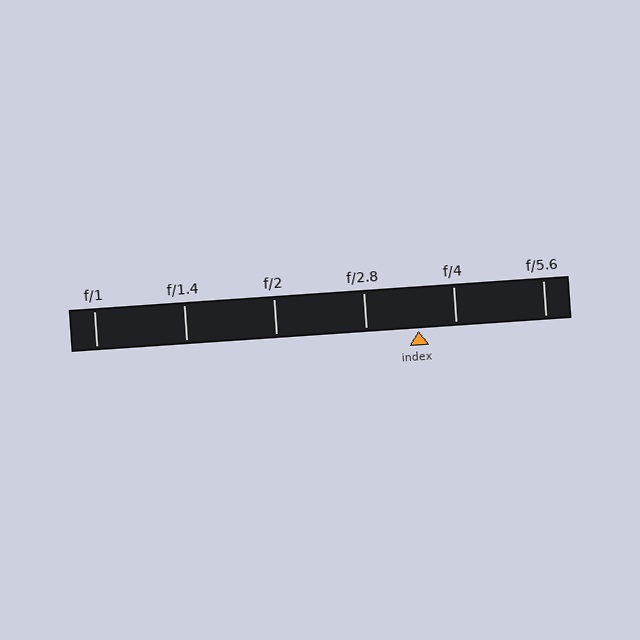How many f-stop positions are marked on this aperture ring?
There are 6 f-stop positions marked.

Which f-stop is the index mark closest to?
The index mark is closest to f/4.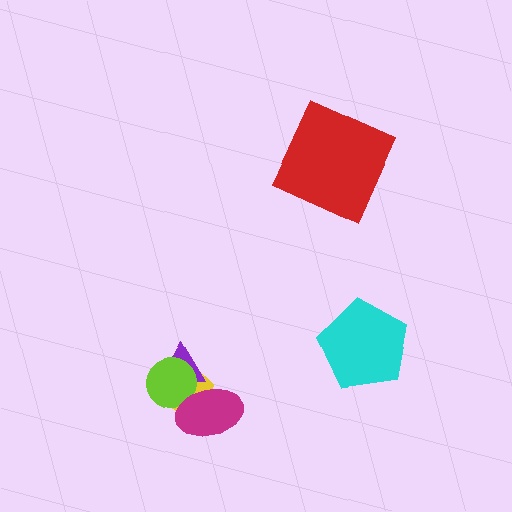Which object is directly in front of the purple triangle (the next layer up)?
The lime circle is directly in front of the purple triangle.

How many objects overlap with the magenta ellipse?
3 objects overlap with the magenta ellipse.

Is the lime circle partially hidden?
Yes, it is partially covered by another shape.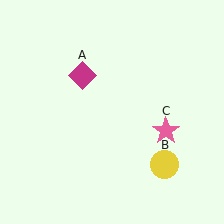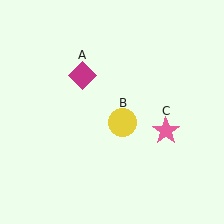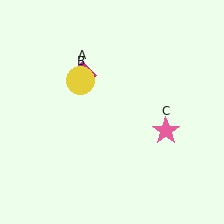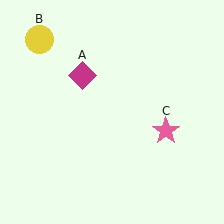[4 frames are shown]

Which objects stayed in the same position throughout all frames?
Magenta diamond (object A) and pink star (object C) remained stationary.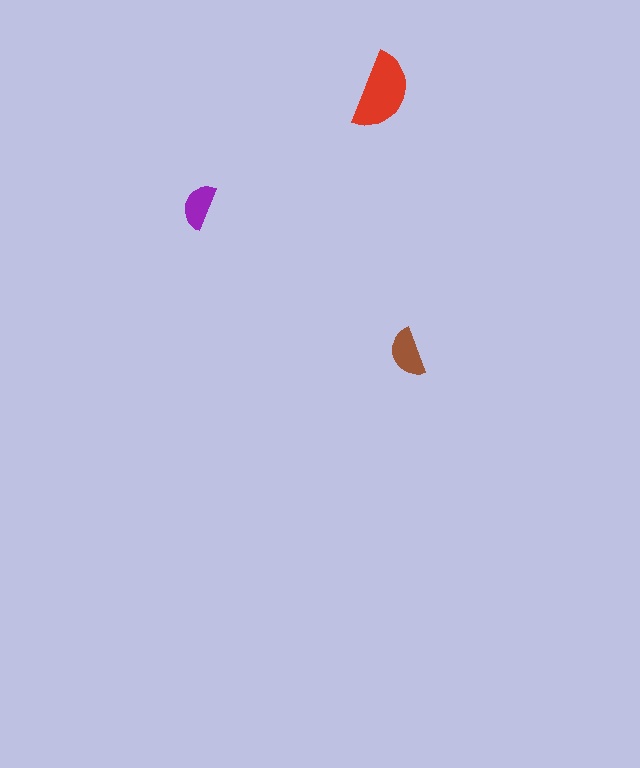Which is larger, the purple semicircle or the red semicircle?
The red one.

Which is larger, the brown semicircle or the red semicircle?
The red one.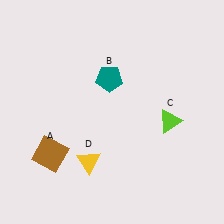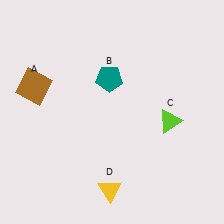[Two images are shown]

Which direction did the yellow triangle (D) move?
The yellow triangle (D) moved down.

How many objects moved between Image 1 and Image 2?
2 objects moved between the two images.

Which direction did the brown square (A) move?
The brown square (A) moved up.